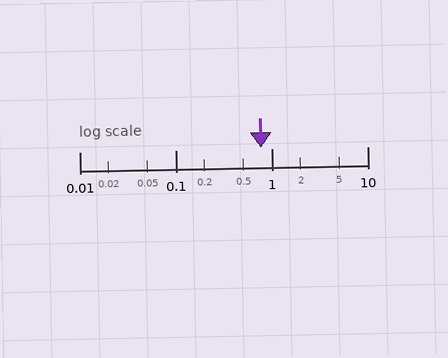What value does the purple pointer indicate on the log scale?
The pointer indicates approximately 0.77.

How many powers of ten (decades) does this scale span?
The scale spans 3 decades, from 0.01 to 10.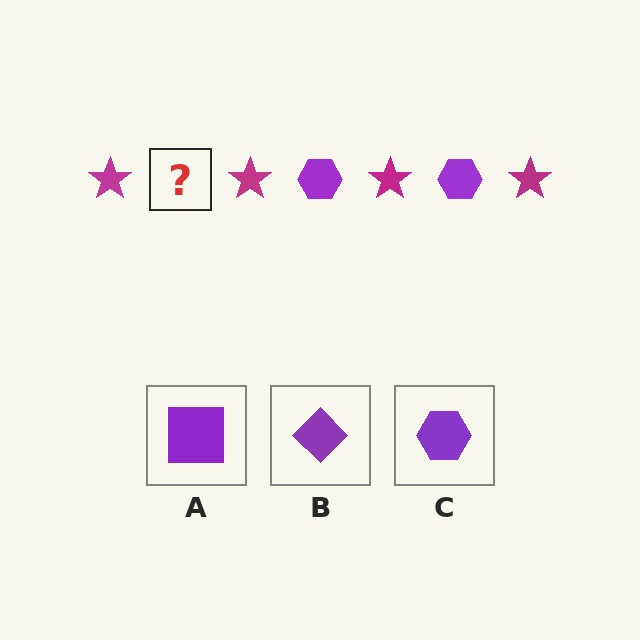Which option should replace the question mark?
Option C.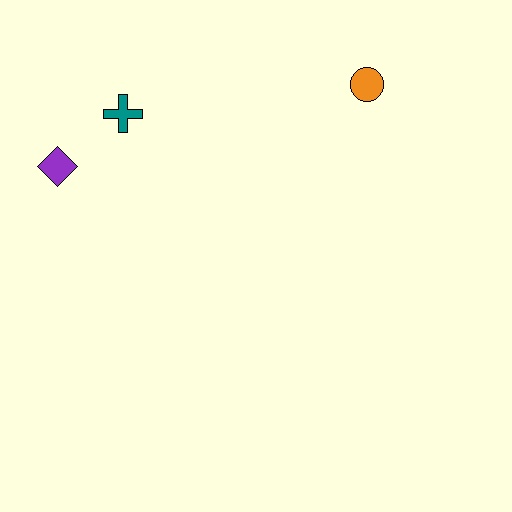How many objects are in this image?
There are 3 objects.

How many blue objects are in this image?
There are no blue objects.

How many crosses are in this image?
There is 1 cross.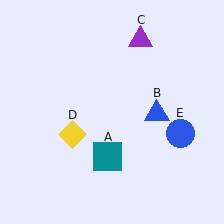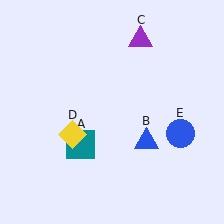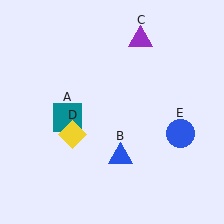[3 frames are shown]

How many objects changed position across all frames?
2 objects changed position: teal square (object A), blue triangle (object B).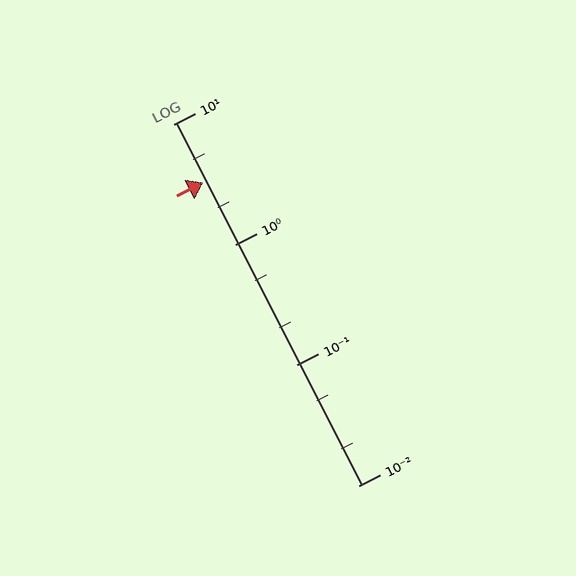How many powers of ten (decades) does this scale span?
The scale spans 3 decades, from 0.01 to 10.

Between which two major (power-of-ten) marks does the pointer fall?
The pointer is between 1 and 10.